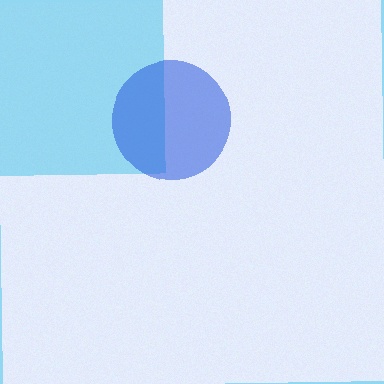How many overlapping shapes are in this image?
There are 2 overlapping shapes in the image.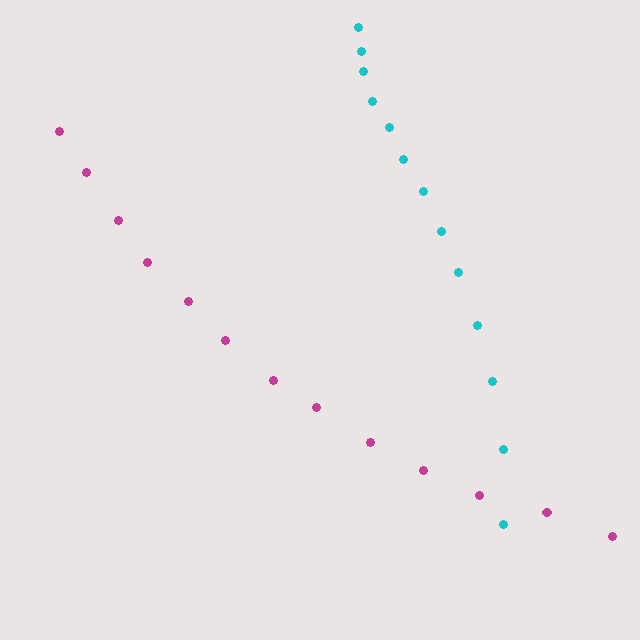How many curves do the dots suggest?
There are 2 distinct paths.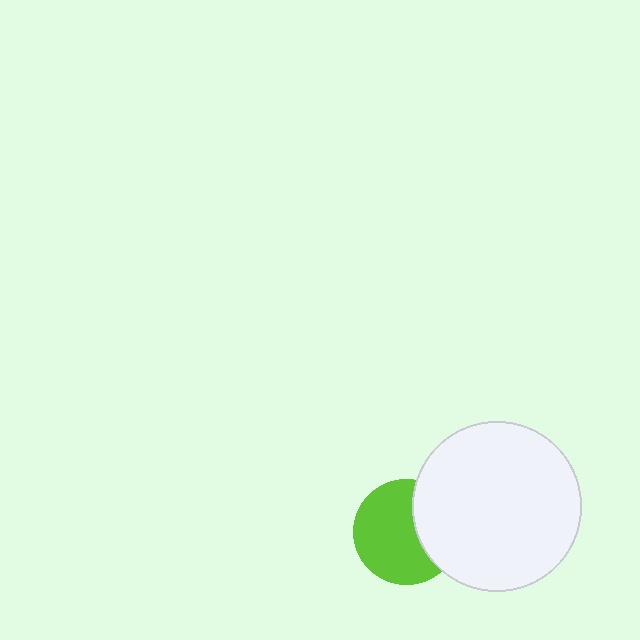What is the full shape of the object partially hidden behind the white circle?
The partially hidden object is a lime circle.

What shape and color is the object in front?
The object in front is a white circle.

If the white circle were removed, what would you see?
You would see the complete lime circle.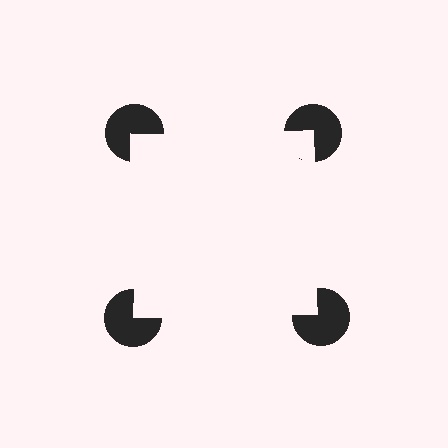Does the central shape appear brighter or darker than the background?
It typically appears slightly brighter than the background, even though no actual brightness change is drawn.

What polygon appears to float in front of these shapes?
An illusory square — its edges are inferred from the aligned wedge cuts in the pac-man discs, not physically drawn.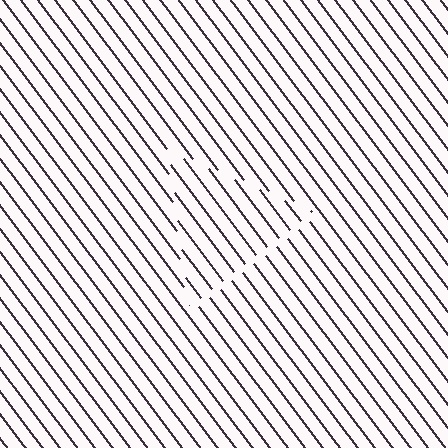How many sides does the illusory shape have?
3 sides — the line-ends trace a triangle.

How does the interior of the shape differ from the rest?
The interior of the shape contains the same grating, shifted by half a period — the contour is defined by the phase discontinuity where line-ends from the inner and outer gratings abut.